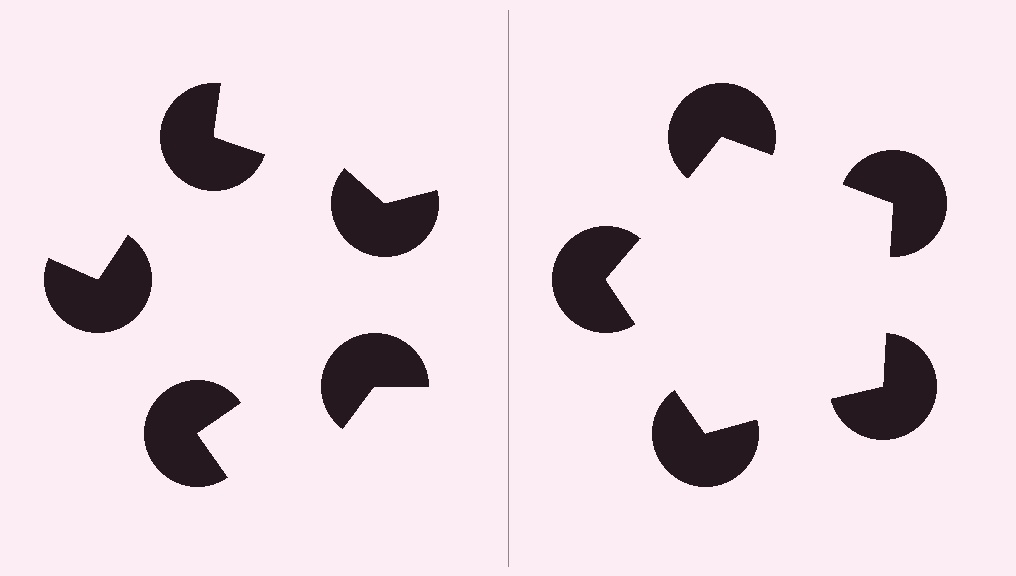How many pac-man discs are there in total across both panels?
10 — 5 on each side.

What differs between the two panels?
The pac-man discs are positioned identically on both sides; only the wedge orientations differ. On the right they align to a pentagon; on the left they are misaligned.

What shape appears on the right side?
An illusory pentagon.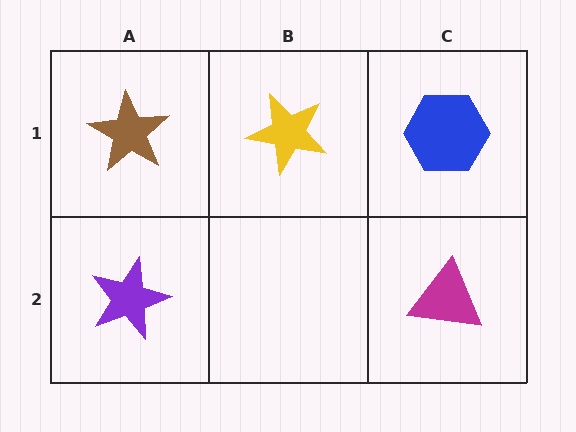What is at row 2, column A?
A purple star.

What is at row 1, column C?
A blue hexagon.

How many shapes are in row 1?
3 shapes.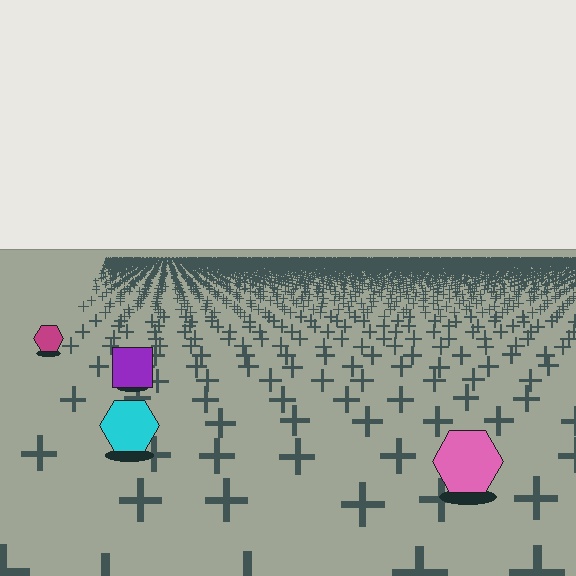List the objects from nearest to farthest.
From nearest to farthest: the pink hexagon, the cyan hexagon, the purple square, the magenta hexagon.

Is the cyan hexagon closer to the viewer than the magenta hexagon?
Yes. The cyan hexagon is closer — you can tell from the texture gradient: the ground texture is coarser near it.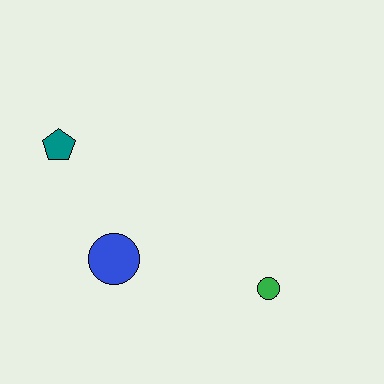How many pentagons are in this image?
There is 1 pentagon.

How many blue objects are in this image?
There is 1 blue object.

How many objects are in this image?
There are 3 objects.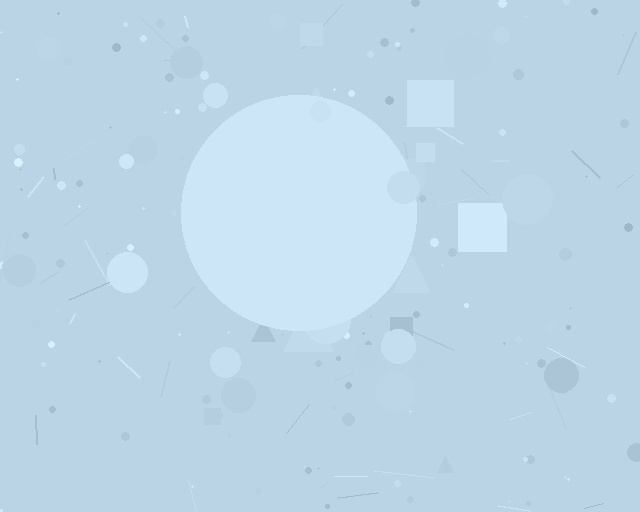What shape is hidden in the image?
A circle is hidden in the image.